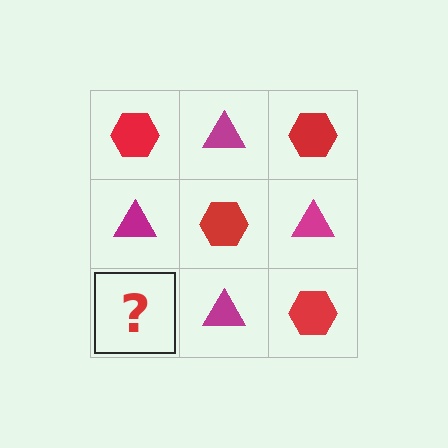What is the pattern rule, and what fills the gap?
The rule is that it alternates red hexagon and magenta triangle in a checkerboard pattern. The gap should be filled with a red hexagon.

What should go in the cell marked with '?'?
The missing cell should contain a red hexagon.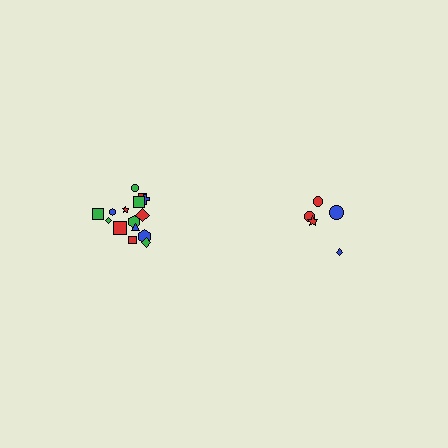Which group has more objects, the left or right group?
The left group.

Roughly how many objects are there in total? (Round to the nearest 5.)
Roughly 20 objects in total.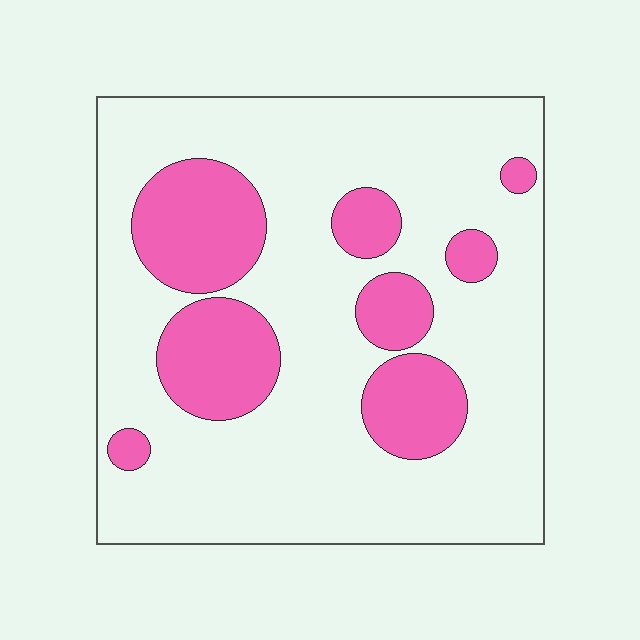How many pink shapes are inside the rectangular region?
8.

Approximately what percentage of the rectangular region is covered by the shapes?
Approximately 25%.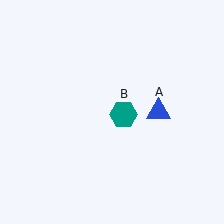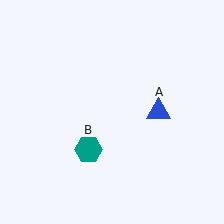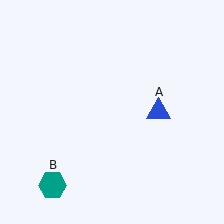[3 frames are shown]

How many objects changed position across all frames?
1 object changed position: teal hexagon (object B).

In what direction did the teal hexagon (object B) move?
The teal hexagon (object B) moved down and to the left.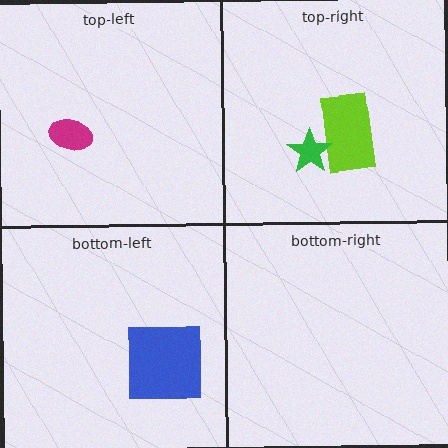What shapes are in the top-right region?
The lime rectangle, the green star.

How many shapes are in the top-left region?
1.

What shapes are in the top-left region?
The magenta ellipse.